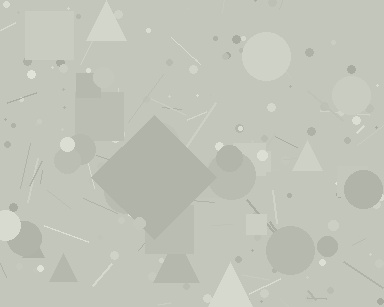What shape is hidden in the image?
A diamond is hidden in the image.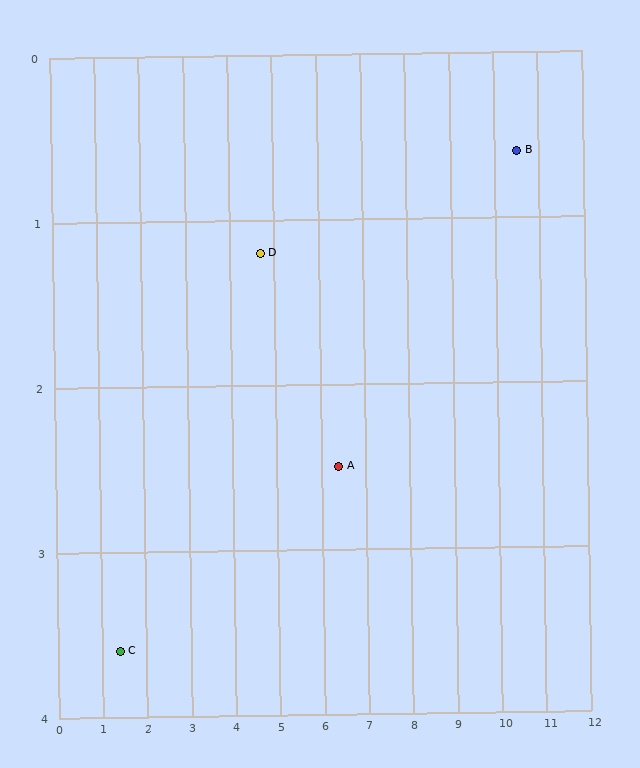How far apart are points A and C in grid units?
Points A and C are about 5.1 grid units apart.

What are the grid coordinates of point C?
Point C is at approximately (1.4, 3.6).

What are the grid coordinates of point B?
Point B is at approximately (10.5, 0.6).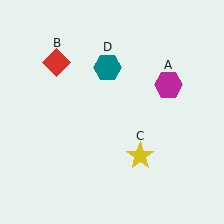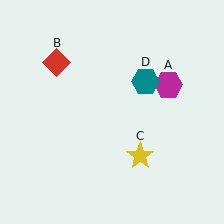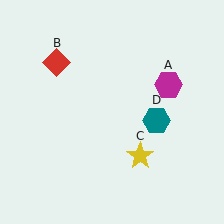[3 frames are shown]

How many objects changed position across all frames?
1 object changed position: teal hexagon (object D).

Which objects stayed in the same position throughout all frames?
Magenta hexagon (object A) and red diamond (object B) and yellow star (object C) remained stationary.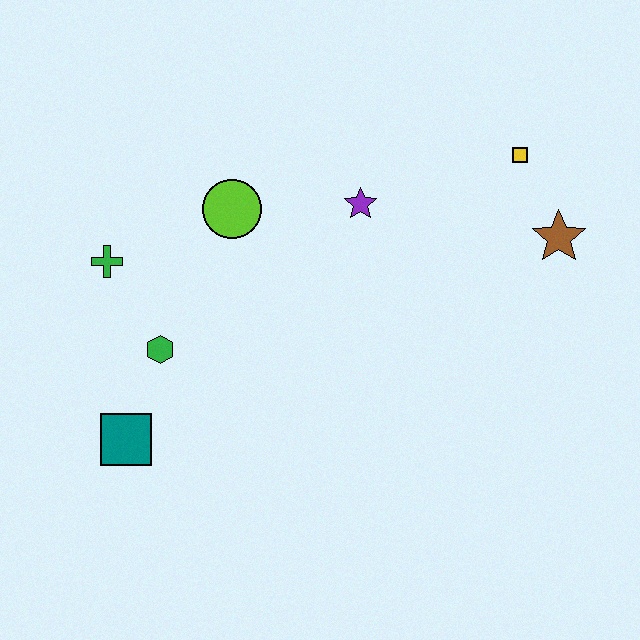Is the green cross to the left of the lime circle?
Yes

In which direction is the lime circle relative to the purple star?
The lime circle is to the left of the purple star.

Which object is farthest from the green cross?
The brown star is farthest from the green cross.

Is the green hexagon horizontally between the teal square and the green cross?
No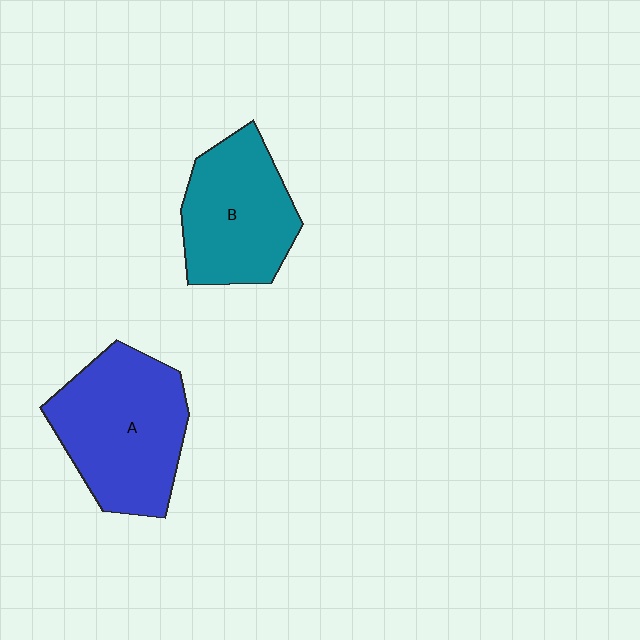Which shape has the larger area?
Shape A (blue).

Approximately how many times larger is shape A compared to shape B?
Approximately 1.2 times.